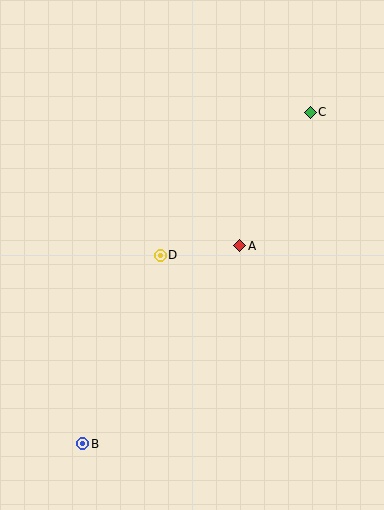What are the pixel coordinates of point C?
Point C is at (310, 112).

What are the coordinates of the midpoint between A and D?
The midpoint between A and D is at (200, 250).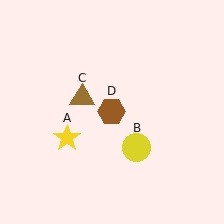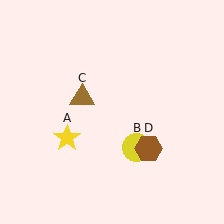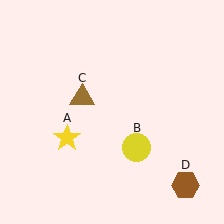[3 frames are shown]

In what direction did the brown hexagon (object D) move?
The brown hexagon (object D) moved down and to the right.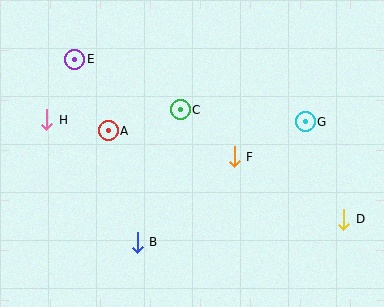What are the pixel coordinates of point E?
Point E is at (75, 59).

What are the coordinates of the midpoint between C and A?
The midpoint between C and A is at (144, 120).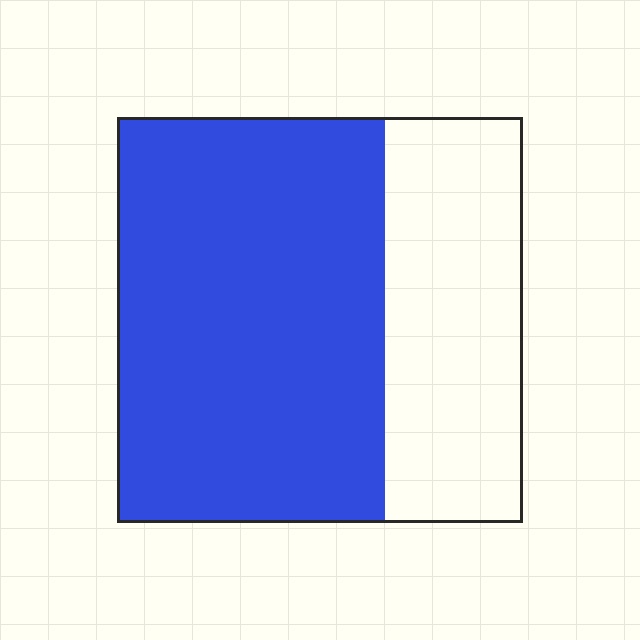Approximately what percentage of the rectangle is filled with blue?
Approximately 65%.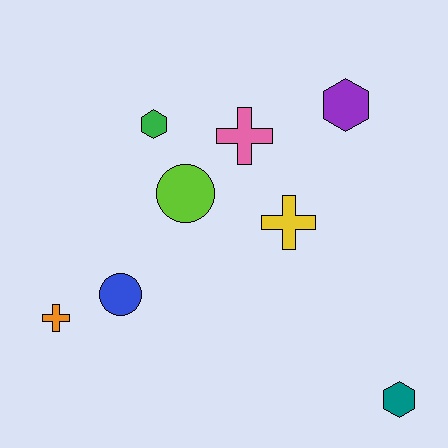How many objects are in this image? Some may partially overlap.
There are 8 objects.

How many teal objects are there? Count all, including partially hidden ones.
There is 1 teal object.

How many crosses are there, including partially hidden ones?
There are 3 crosses.